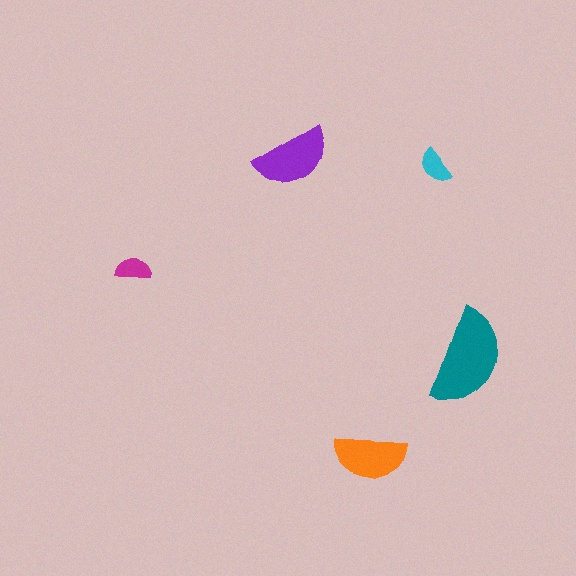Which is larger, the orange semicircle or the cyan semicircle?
The orange one.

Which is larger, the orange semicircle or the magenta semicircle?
The orange one.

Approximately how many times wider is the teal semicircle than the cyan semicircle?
About 2.5 times wider.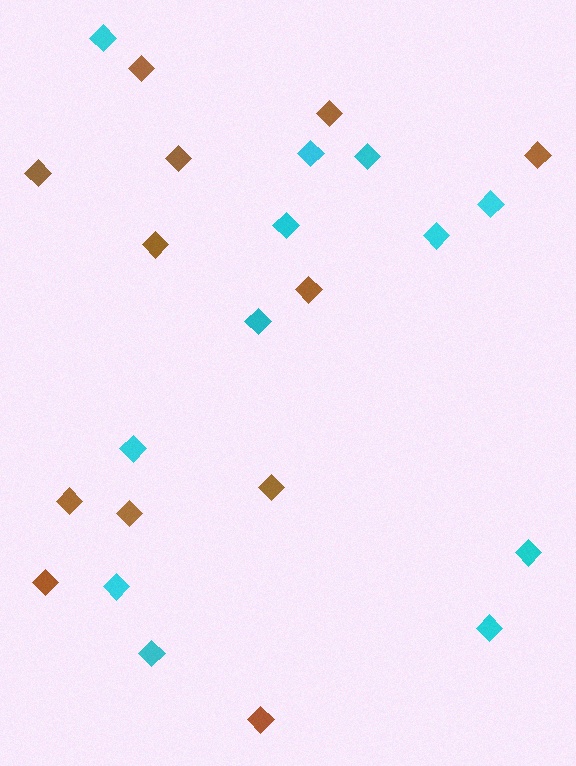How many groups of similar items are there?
There are 2 groups: one group of brown diamonds (12) and one group of cyan diamonds (12).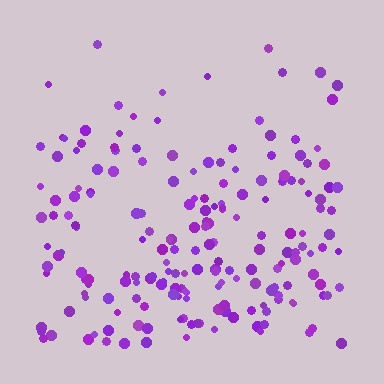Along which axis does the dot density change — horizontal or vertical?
Vertical.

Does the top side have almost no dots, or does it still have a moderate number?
Still a moderate number, just noticeably fewer than the bottom.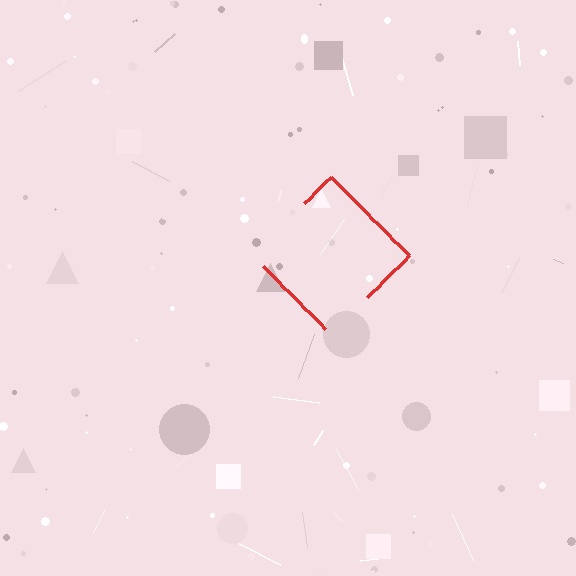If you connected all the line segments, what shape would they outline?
They would outline a diamond.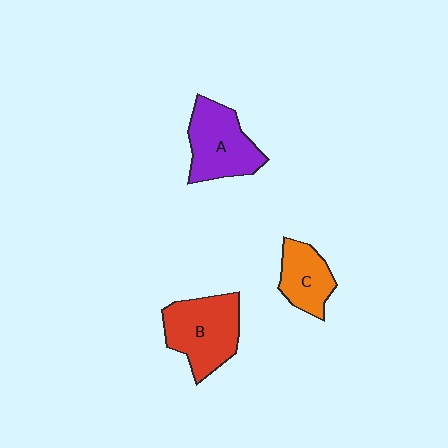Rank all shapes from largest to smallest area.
From largest to smallest: B (red), A (purple), C (orange).